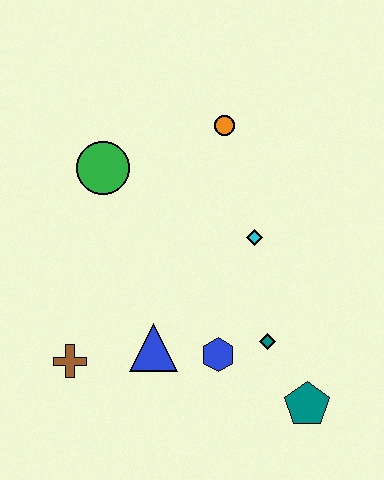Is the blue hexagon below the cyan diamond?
Yes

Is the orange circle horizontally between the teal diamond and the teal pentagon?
No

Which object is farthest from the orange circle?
The teal pentagon is farthest from the orange circle.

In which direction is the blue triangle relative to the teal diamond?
The blue triangle is to the left of the teal diamond.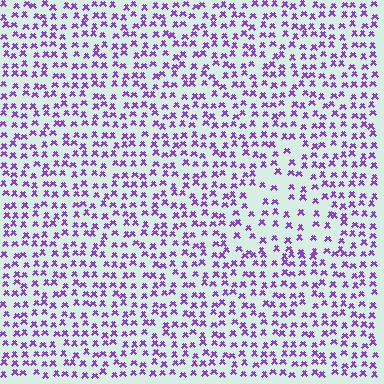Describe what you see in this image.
The image contains small purple elements arranged at two different densities. A triangle-shaped region is visible where the elements are less densely packed than the surrounding area.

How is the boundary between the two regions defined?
The boundary is defined by a change in element density (approximately 1.7x ratio). All elements are the same color, size, and shape.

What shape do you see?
I see a triangle.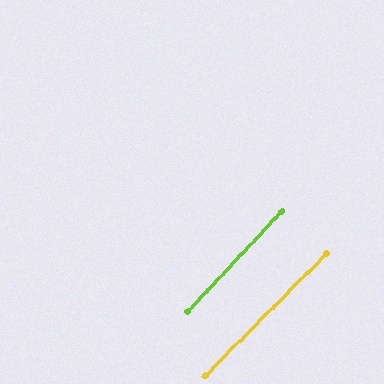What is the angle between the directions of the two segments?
Approximately 2 degrees.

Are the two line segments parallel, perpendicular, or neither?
Parallel — their directions differ by only 1.6°.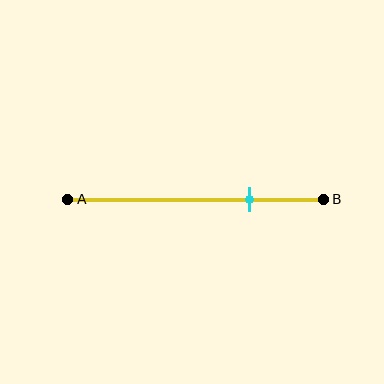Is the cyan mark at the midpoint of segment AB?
No, the mark is at about 70% from A, not at the 50% midpoint.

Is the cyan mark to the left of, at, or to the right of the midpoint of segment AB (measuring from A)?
The cyan mark is to the right of the midpoint of segment AB.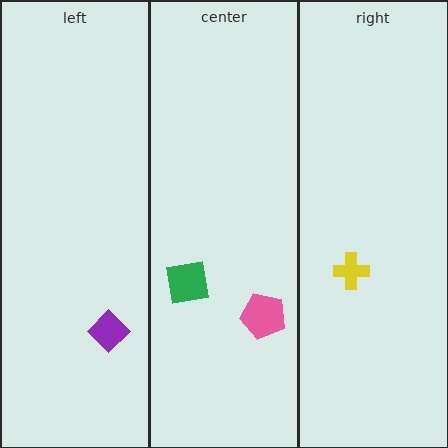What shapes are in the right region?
The yellow cross.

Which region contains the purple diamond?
The left region.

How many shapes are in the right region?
1.